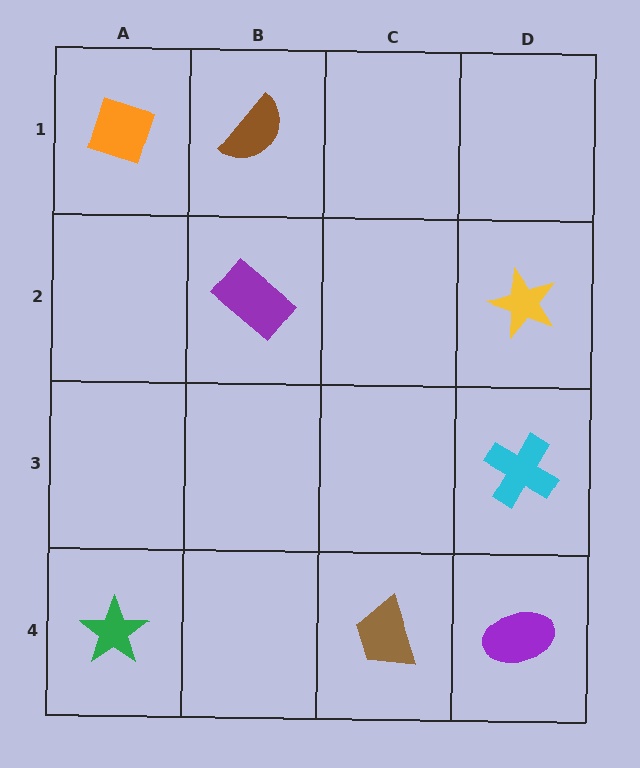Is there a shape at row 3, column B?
No, that cell is empty.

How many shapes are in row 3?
1 shape.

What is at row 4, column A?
A green star.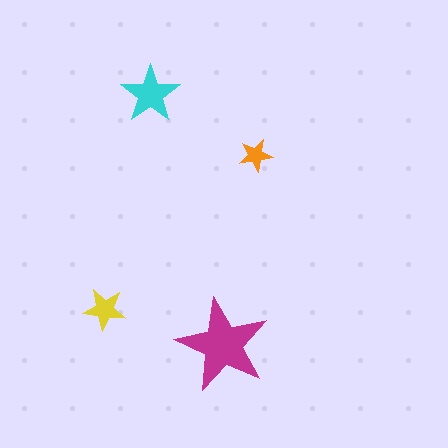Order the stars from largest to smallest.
the magenta one, the cyan one, the yellow one, the orange one.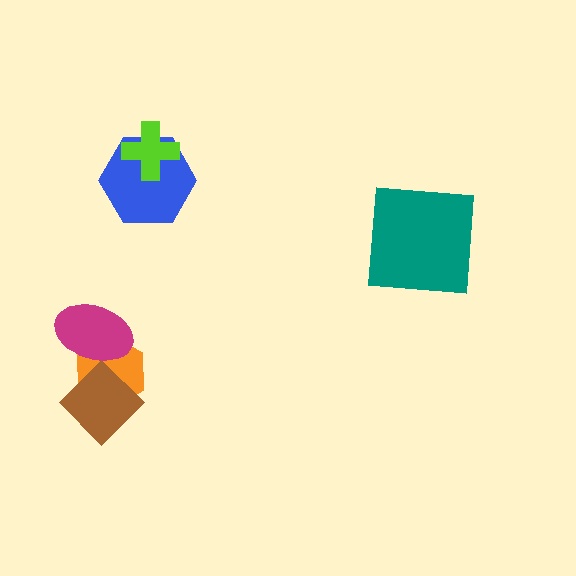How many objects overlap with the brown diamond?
2 objects overlap with the brown diamond.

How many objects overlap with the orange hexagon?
2 objects overlap with the orange hexagon.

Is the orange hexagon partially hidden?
Yes, it is partially covered by another shape.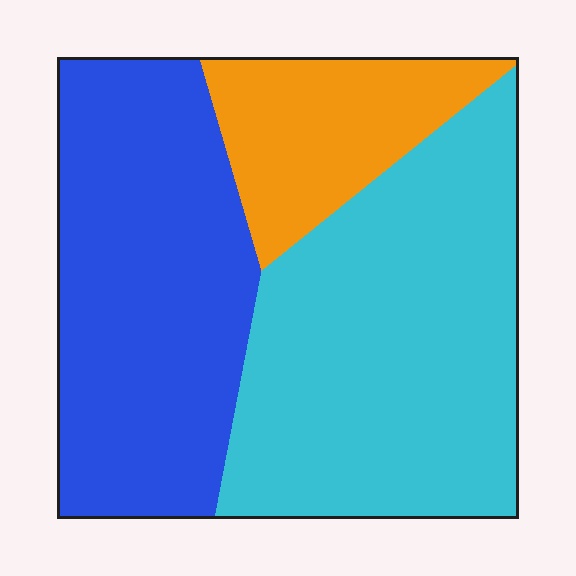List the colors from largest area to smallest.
From largest to smallest: cyan, blue, orange.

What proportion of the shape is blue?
Blue takes up about three eighths (3/8) of the shape.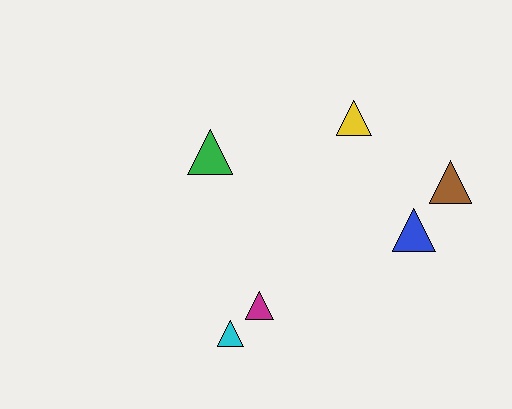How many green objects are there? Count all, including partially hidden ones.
There is 1 green object.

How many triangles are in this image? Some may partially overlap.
There are 6 triangles.